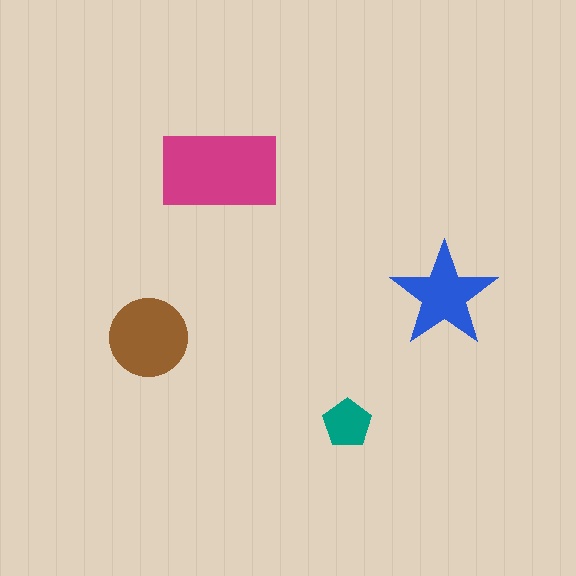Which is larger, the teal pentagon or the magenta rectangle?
The magenta rectangle.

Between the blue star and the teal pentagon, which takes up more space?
The blue star.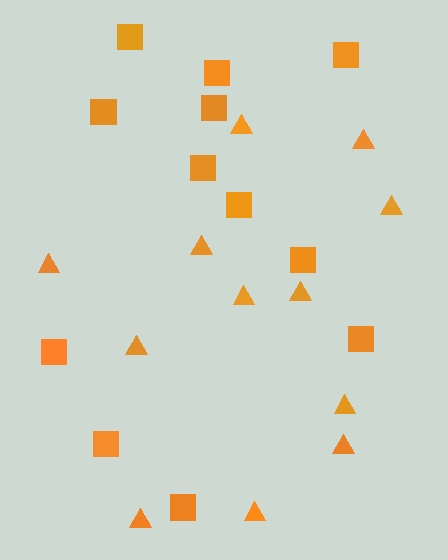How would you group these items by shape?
There are 2 groups: one group of squares (12) and one group of triangles (12).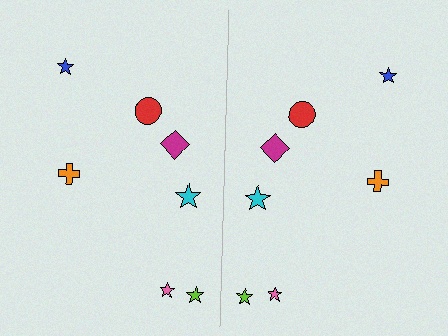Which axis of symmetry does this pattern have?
The pattern has a vertical axis of symmetry running through the center of the image.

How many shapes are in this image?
There are 14 shapes in this image.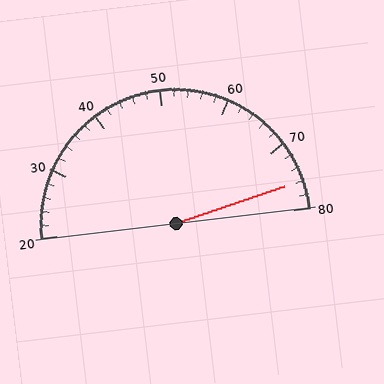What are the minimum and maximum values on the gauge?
The gauge ranges from 20 to 80.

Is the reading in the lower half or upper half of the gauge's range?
The reading is in the upper half of the range (20 to 80).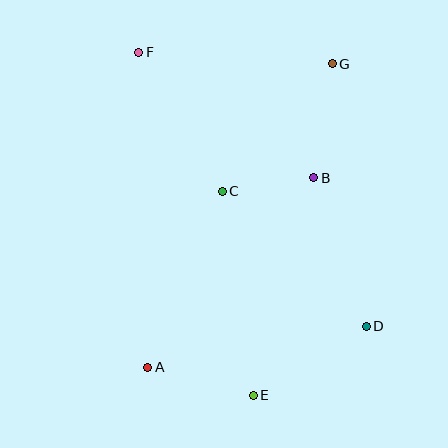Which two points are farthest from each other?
Points E and F are farthest from each other.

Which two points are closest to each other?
Points B and C are closest to each other.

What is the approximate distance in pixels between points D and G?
The distance between D and G is approximately 264 pixels.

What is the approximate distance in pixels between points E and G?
The distance between E and G is approximately 340 pixels.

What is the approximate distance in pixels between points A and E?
The distance between A and E is approximately 109 pixels.